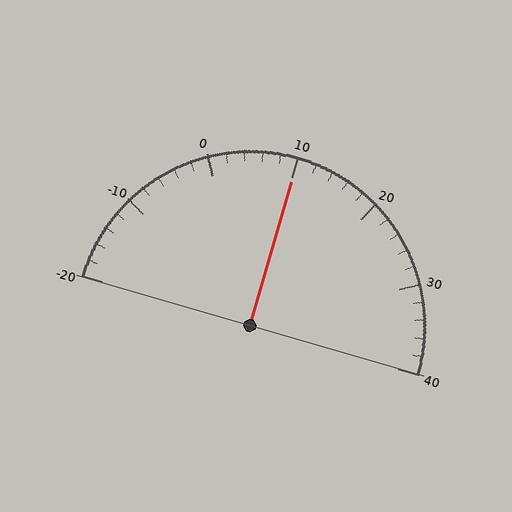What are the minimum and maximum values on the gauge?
The gauge ranges from -20 to 40.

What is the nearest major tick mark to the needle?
The nearest major tick mark is 10.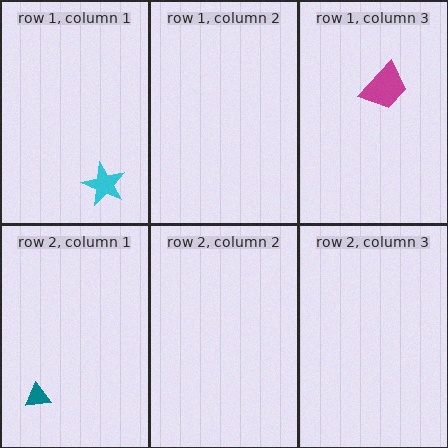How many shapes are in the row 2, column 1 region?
1.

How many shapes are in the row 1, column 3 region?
1.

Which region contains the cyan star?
The row 1, column 1 region.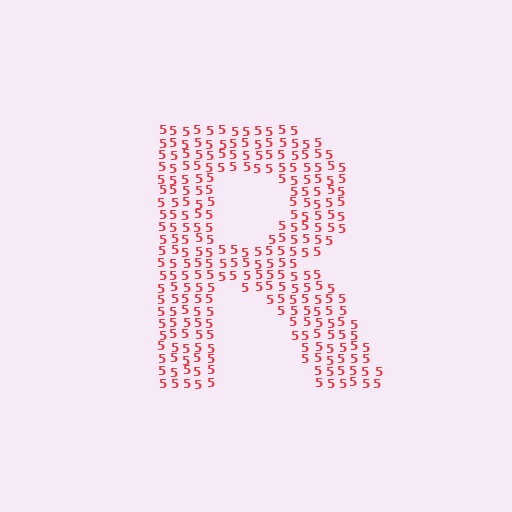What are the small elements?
The small elements are digit 5's.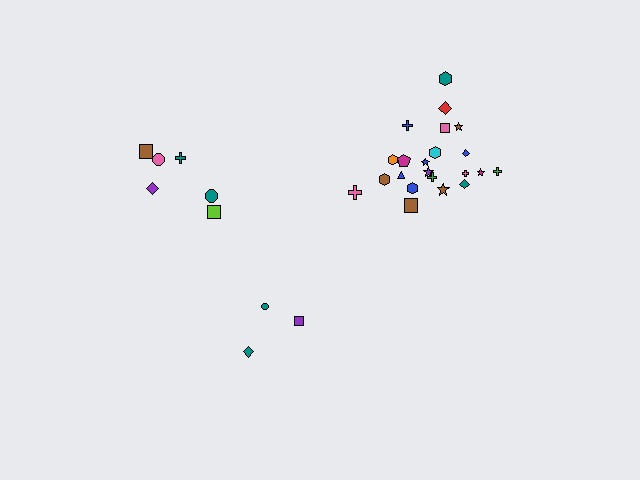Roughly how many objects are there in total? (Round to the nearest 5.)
Roughly 30 objects in total.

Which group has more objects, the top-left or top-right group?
The top-right group.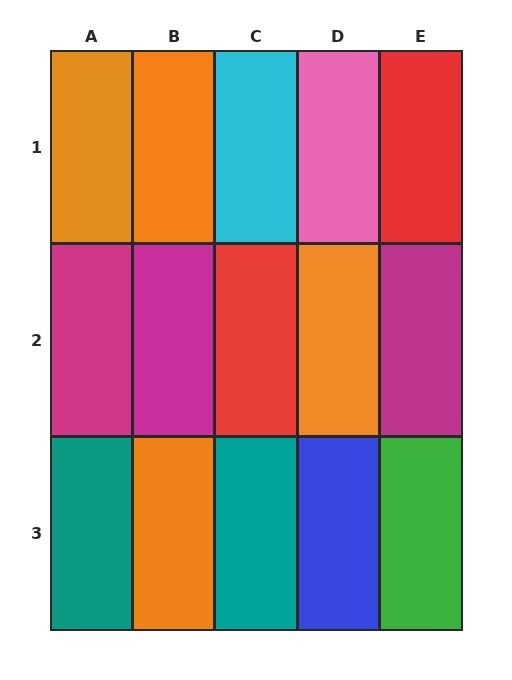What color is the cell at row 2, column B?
Magenta.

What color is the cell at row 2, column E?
Magenta.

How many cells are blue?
1 cell is blue.